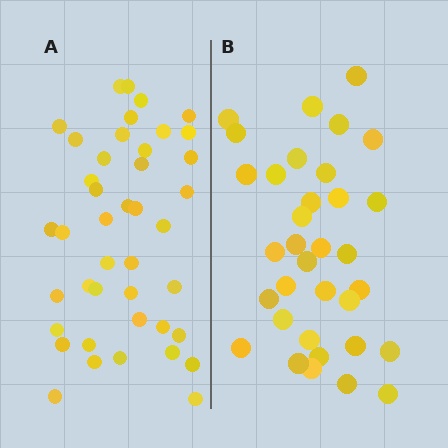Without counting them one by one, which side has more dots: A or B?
Region A (the left region) has more dots.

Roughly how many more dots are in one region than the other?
Region A has roughly 8 or so more dots than region B.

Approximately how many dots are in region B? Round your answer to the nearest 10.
About 30 dots. (The exact count is 34, which rounds to 30.)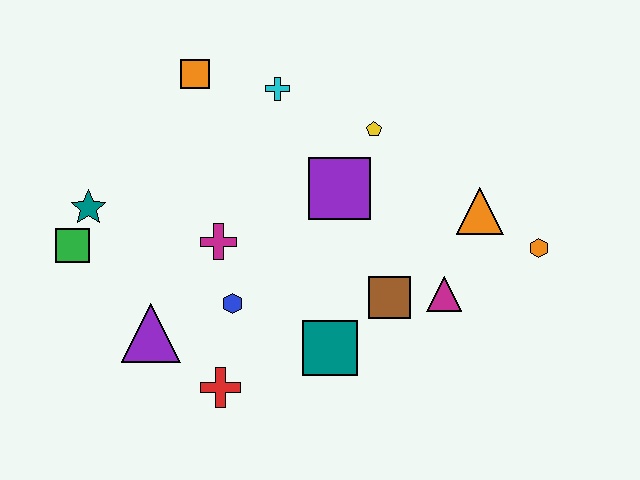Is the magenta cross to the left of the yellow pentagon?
Yes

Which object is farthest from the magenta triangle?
The green square is farthest from the magenta triangle.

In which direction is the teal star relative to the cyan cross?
The teal star is to the left of the cyan cross.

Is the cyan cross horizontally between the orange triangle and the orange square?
Yes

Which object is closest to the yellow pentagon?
The purple square is closest to the yellow pentagon.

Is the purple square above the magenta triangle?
Yes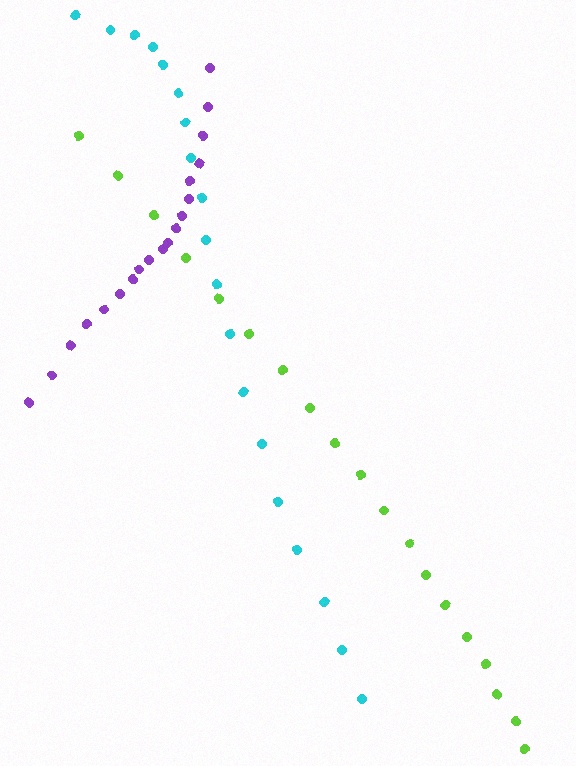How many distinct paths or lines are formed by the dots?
There are 3 distinct paths.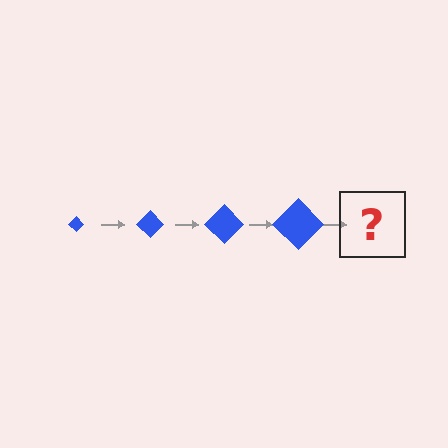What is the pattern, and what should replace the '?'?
The pattern is that the diamond gets progressively larger each step. The '?' should be a blue diamond, larger than the previous one.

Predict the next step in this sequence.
The next step is a blue diamond, larger than the previous one.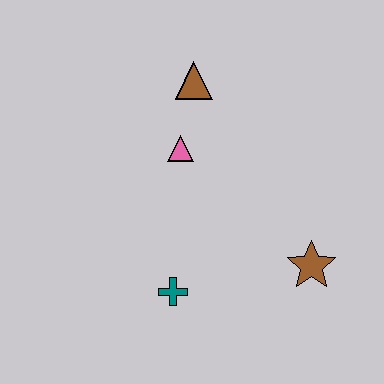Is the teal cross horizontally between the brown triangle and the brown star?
No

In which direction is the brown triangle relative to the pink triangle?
The brown triangle is above the pink triangle.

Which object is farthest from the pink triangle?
The brown star is farthest from the pink triangle.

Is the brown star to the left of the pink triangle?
No